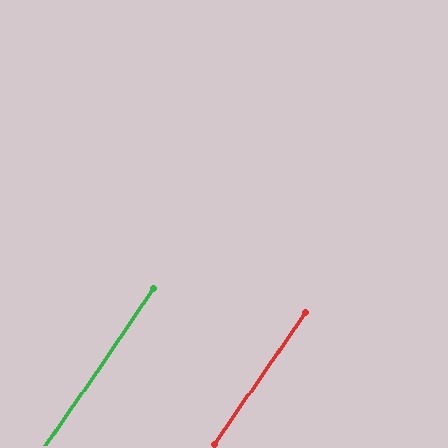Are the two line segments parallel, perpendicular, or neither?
Parallel — their directions differ by only 0.0°.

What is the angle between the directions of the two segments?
Approximately 0 degrees.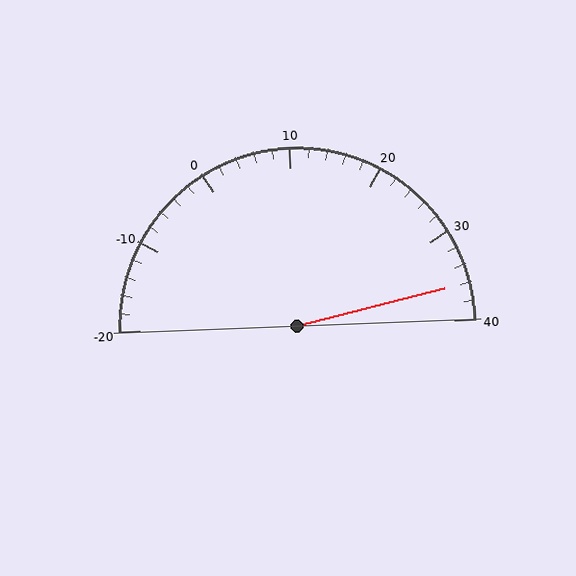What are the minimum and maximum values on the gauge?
The gauge ranges from -20 to 40.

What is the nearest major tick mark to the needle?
The nearest major tick mark is 40.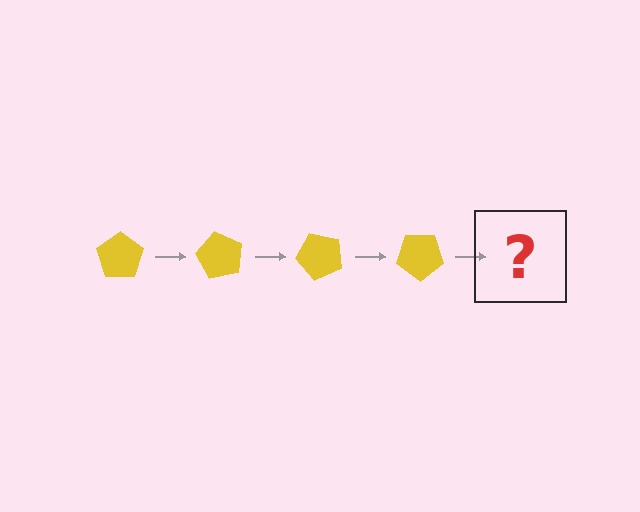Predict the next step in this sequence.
The next step is a yellow pentagon rotated 240 degrees.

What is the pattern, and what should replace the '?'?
The pattern is that the pentagon rotates 60 degrees each step. The '?' should be a yellow pentagon rotated 240 degrees.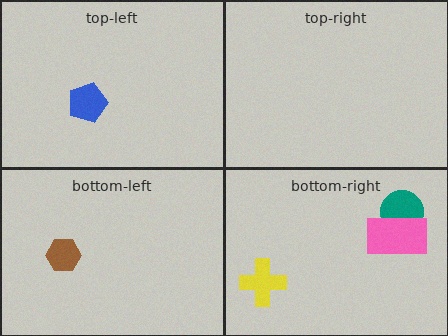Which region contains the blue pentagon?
The top-left region.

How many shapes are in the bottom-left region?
1.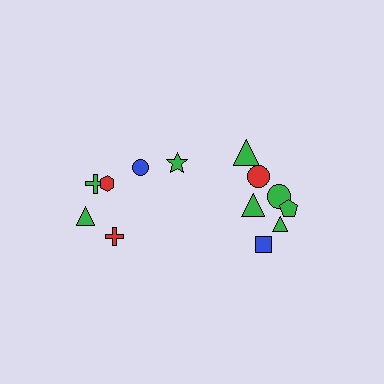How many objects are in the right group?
There are 8 objects.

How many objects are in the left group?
There are 5 objects.